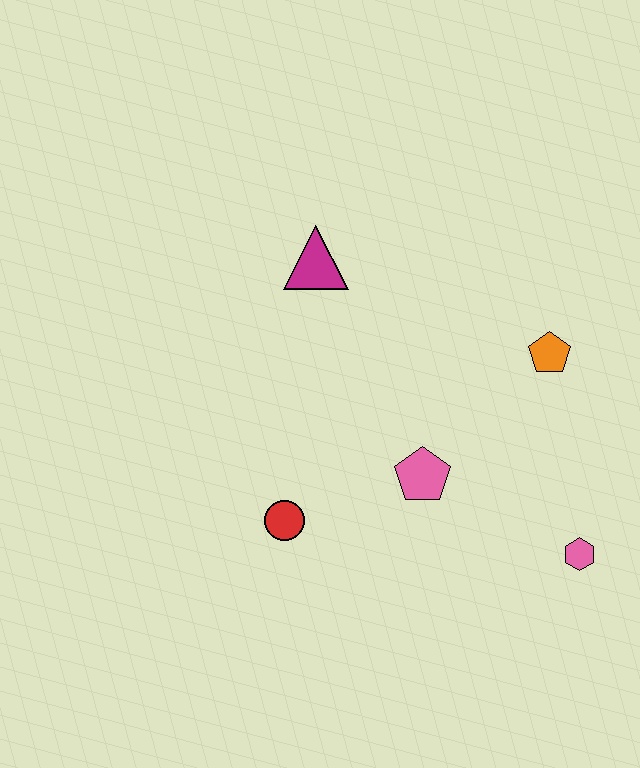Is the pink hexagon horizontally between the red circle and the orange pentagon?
No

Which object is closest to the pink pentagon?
The red circle is closest to the pink pentagon.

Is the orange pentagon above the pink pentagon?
Yes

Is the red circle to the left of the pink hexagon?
Yes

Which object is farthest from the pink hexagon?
The magenta triangle is farthest from the pink hexagon.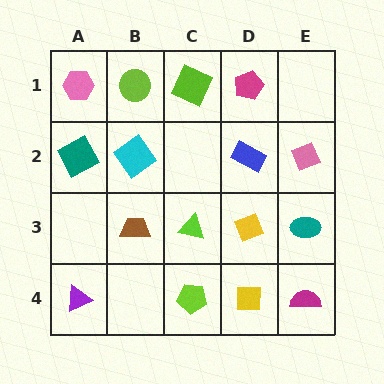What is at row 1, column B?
A lime circle.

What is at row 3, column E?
A teal ellipse.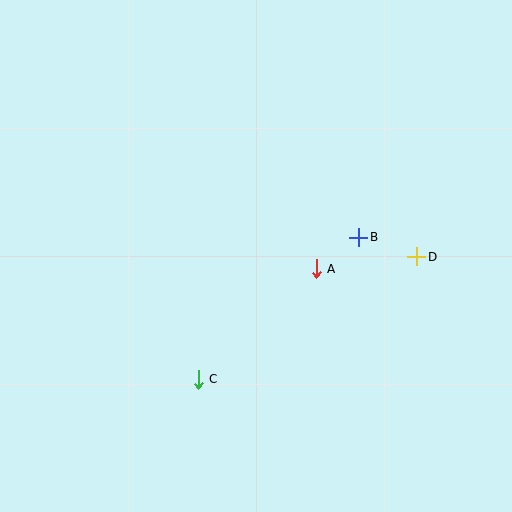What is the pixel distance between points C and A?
The distance between C and A is 162 pixels.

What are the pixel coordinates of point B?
Point B is at (359, 237).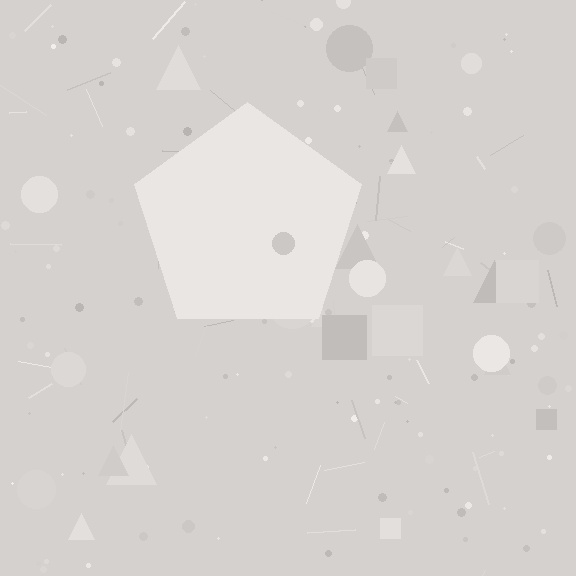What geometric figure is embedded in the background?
A pentagon is embedded in the background.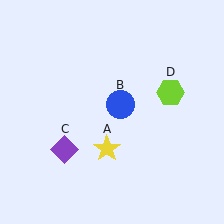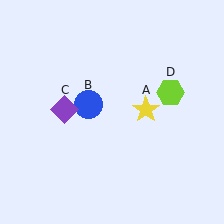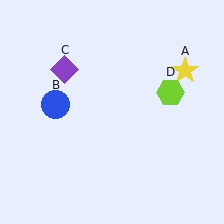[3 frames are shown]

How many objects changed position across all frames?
3 objects changed position: yellow star (object A), blue circle (object B), purple diamond (object C).